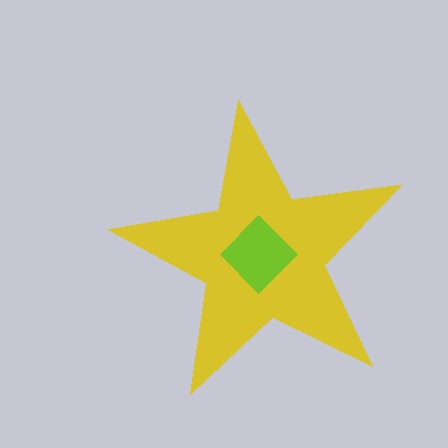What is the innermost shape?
The lime diamond.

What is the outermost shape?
The yellow star.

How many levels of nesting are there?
2.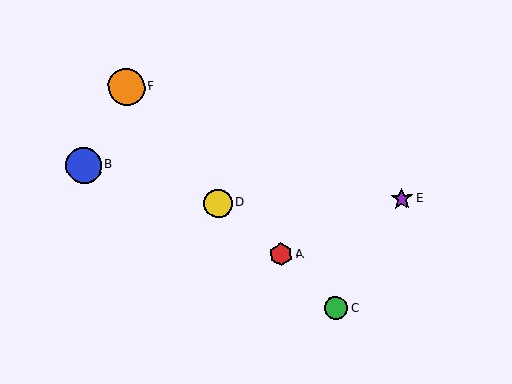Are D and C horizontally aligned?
No, D is at y≈203 and C is at y≈308.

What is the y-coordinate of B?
Object B is at y≈165.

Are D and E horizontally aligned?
Yes, both are at y≈203.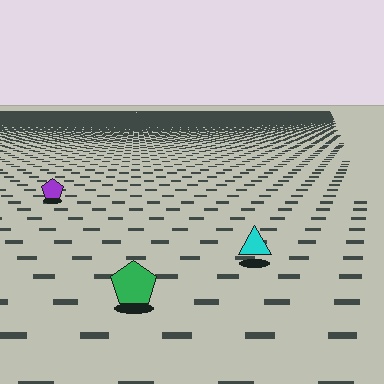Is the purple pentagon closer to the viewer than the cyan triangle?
No. The cyan triangle is closer — you can tell from the texture gradient: the ground texture is coarser near it.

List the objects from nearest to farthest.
From nearest to farthest: the green pentagon, the cyan triangle, the purple pentagon.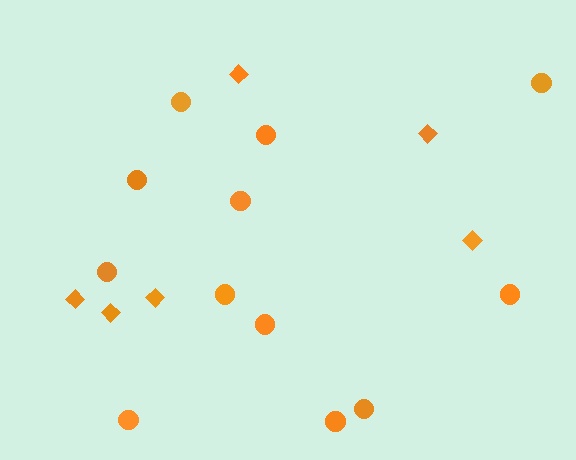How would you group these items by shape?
There are 2 groups: one group of circles (12) and one group of diamonds (6).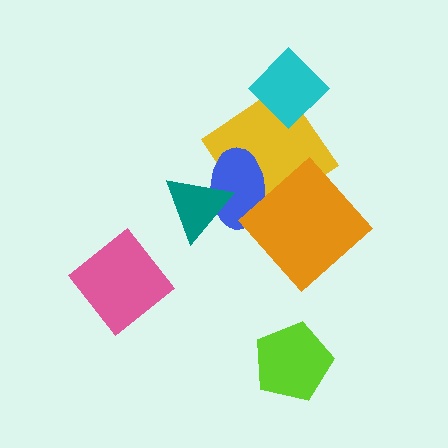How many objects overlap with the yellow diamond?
3 objects overlap with the yellow diamond.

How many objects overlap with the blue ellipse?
3 objects overlap with the blue ellipse.